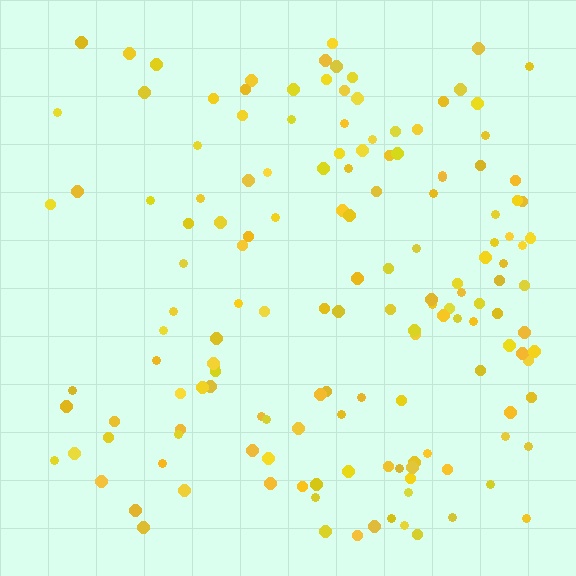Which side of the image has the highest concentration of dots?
The right.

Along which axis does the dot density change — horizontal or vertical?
Horizontal.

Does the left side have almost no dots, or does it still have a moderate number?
Still a moderate number, just noticeably fewer than the right.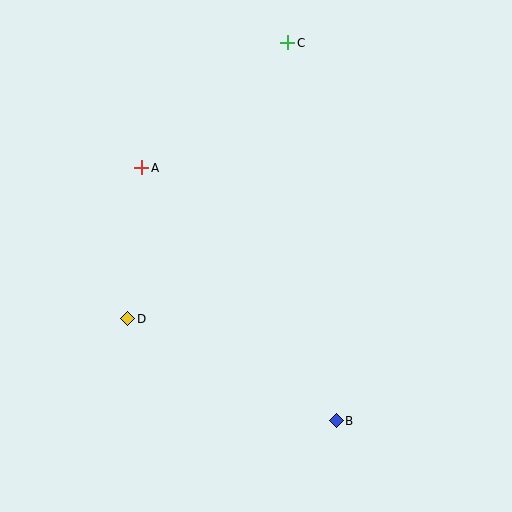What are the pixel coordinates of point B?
Point B is at (336, 421).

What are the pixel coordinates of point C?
Point C is at (287, 43).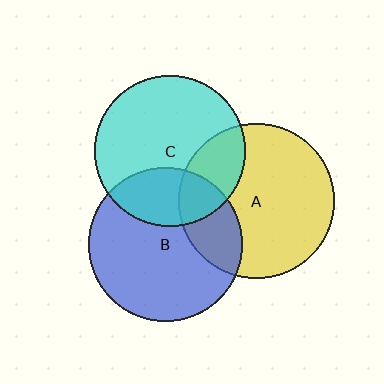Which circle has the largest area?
Circle A (yellow).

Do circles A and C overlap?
Yes.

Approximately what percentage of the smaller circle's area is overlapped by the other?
Approximately 25%.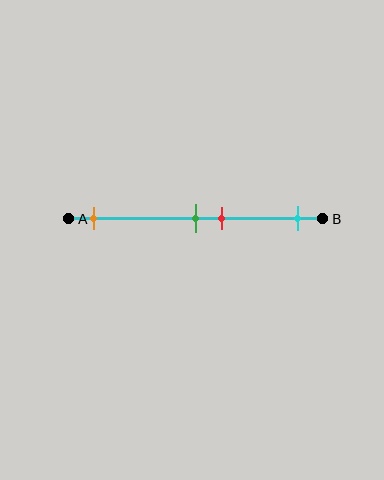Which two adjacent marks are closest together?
The green and red marks are the closest adjacent pair.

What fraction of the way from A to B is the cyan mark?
The cyan mark is approximately 90% (0.9) of the way from A to B.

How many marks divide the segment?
There are 4 marks dividing the segment.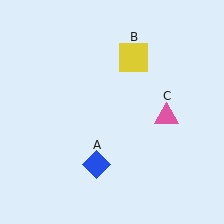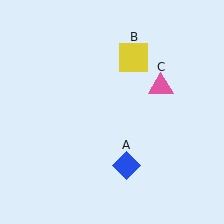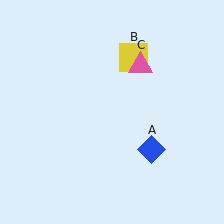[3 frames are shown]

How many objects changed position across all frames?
2 objects changed position: blue diamond (object A), pink triangle (object C).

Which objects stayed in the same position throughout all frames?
Yellow square (object B) remained stationary.